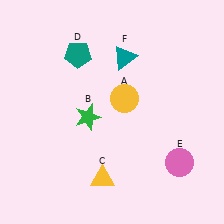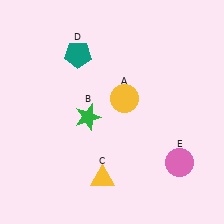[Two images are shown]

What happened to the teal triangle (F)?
The teal triangle (F) was removed in Image 2. It was in the top-right area of Image 1.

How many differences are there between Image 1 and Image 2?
There is 1 difference between the two images.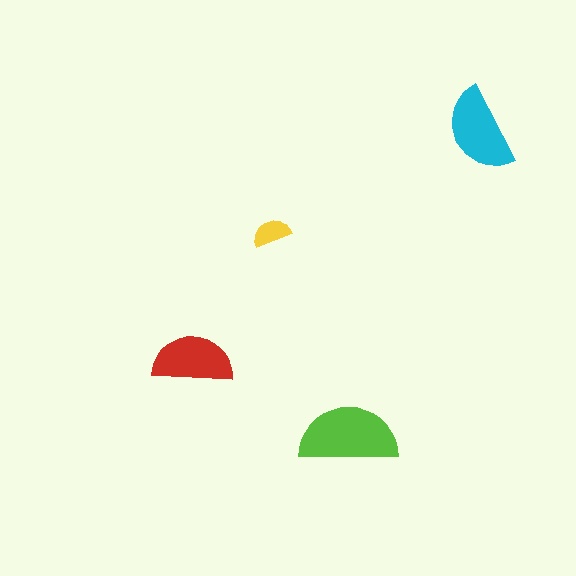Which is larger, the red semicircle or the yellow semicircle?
The red one.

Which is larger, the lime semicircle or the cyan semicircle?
The lime one.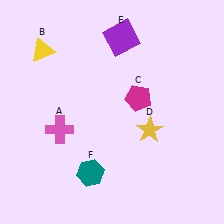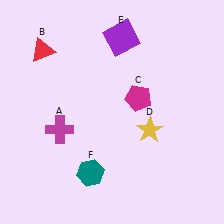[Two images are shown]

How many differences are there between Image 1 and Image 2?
There are 2 differences between the two images.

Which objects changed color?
A changed from pink to magenta. B changed from yellow to red.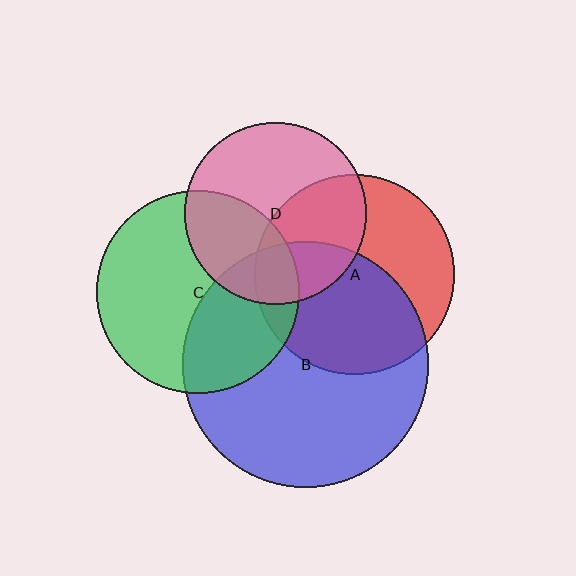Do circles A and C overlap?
Yes.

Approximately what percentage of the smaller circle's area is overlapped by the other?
Approximately 10%.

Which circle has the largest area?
Circle B (blue).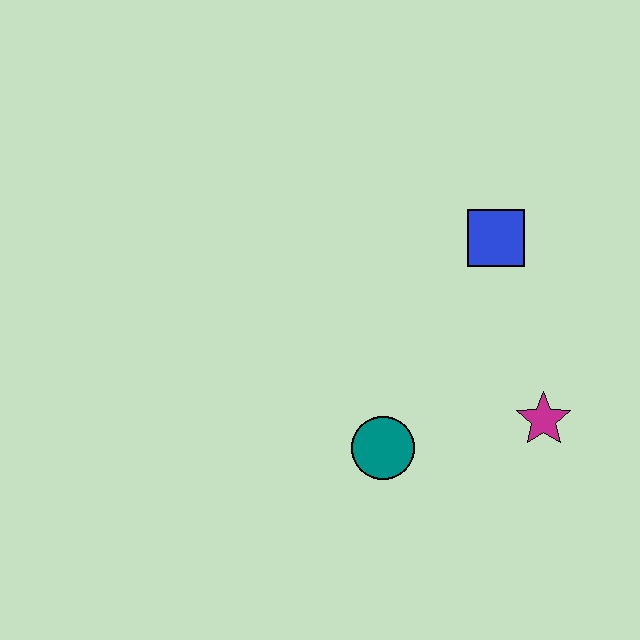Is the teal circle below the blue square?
Yes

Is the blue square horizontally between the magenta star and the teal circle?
Yes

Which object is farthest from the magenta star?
The blue square is farthest from the magenta star.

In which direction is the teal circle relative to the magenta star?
The teal circle is to the left of the magenta star.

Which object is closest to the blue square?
The magenta star is closest to the blue square.